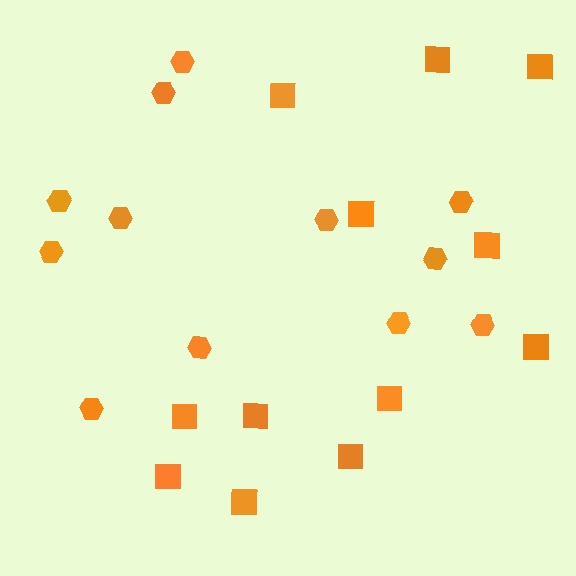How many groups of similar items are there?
There are 2 groups: one group of hexagons (12) and one group of squares (12).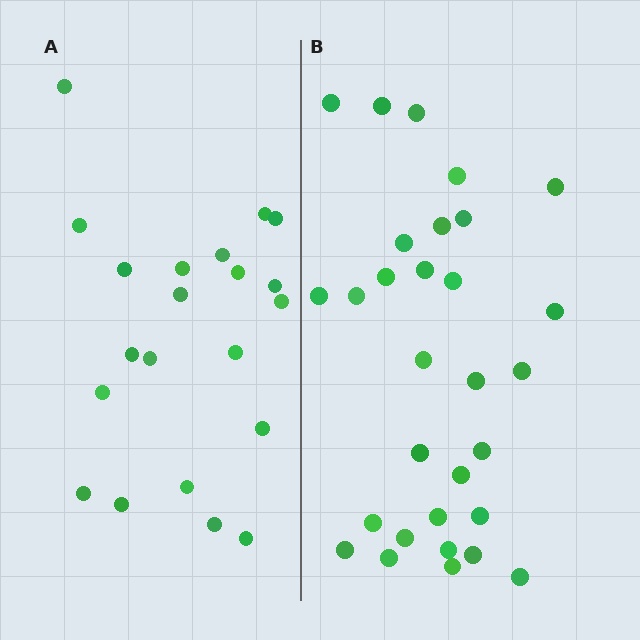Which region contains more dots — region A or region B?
Region B (the right region) has more dots.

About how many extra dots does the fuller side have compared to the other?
Region B has roughly 8 or so more dots than region A.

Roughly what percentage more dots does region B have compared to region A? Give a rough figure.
About 45% more.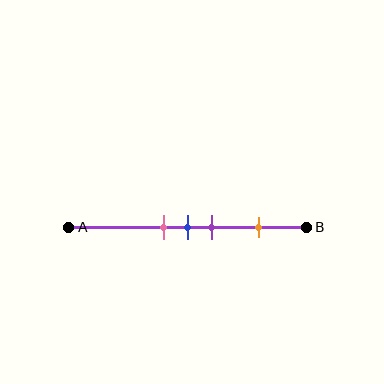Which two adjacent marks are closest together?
The pink and blue marks are the closest adjacent pair.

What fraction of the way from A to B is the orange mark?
The orange mark is approximately 80% (0.8) of the way from A to B.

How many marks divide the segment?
There are 4 marks dividing the segment.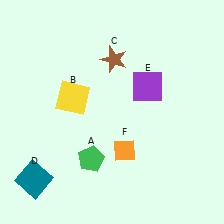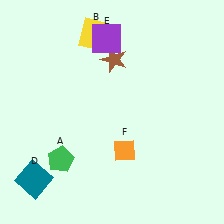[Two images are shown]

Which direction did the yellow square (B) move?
The yellow square (B) moved up.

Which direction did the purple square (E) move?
The purple square (E) moved up.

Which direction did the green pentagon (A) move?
The green pentagon (A) moved left.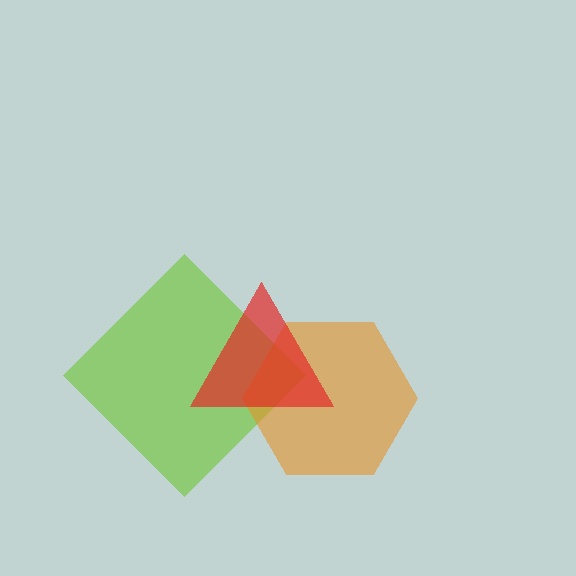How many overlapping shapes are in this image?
There are 3 overlapping shapes in the image.